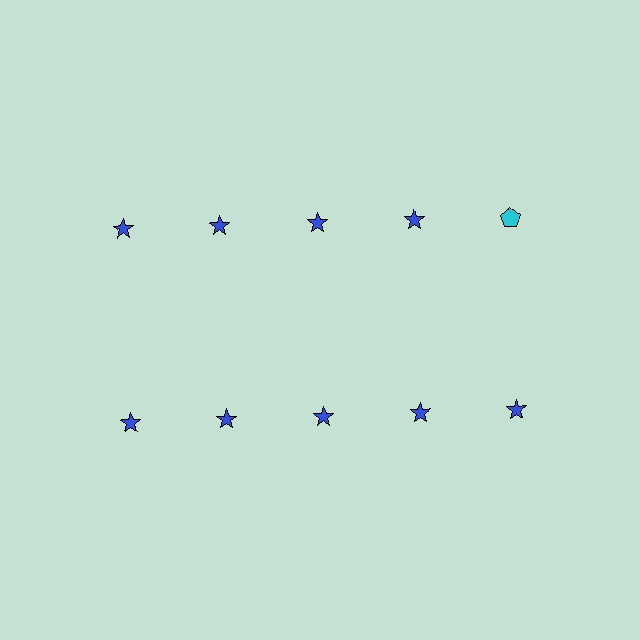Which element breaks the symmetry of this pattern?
The cyan pentagon in the top row, rightmost column breaks the symmetry. All other shapes are blue stars.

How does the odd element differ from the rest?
It differs in both color (cyan instead of blue) and shape (pentagon instead of star).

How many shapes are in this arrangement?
There are 10 shapes arranged in a grid pattern.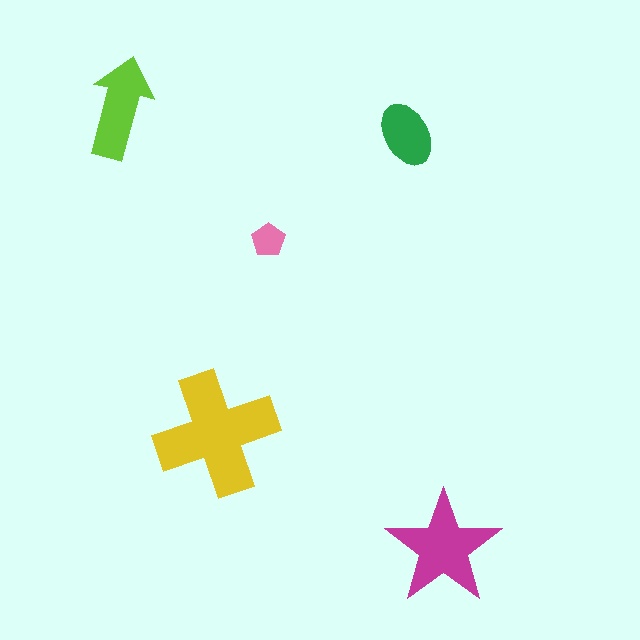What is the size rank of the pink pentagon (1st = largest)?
5th.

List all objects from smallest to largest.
The pink pentagon, the green ellipse, the lime arrow, the magenta star, the yellow cross.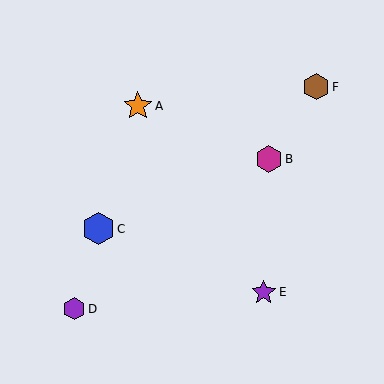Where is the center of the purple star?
The center of the purple star is at (264, 292).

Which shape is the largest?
The blue hexagon (labeled C) is the largest.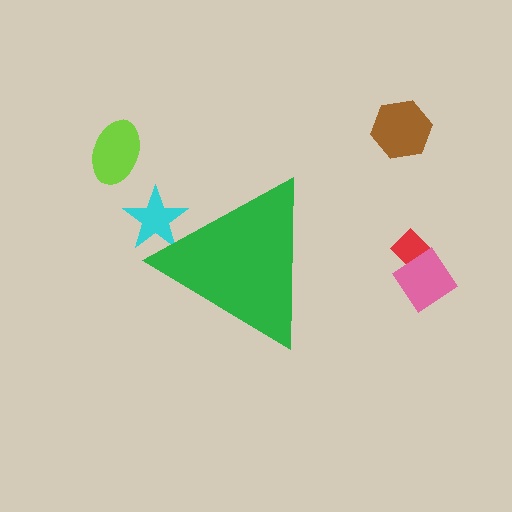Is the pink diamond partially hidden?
No, the pink diamond is fully visible.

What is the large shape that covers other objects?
A green triangle.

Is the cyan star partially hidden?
Yes, the cyan star is partially hidden behind the green triangle.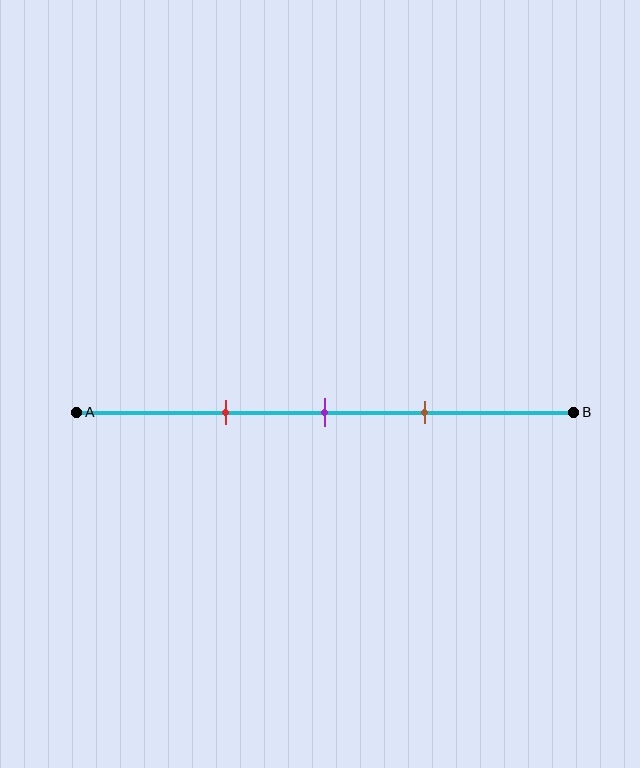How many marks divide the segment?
There are 3 marks dividing the segment.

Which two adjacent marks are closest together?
The purple and brown marks are the closest adjacent pair.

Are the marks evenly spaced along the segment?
Yes, the marks are approximately evenly spaced.